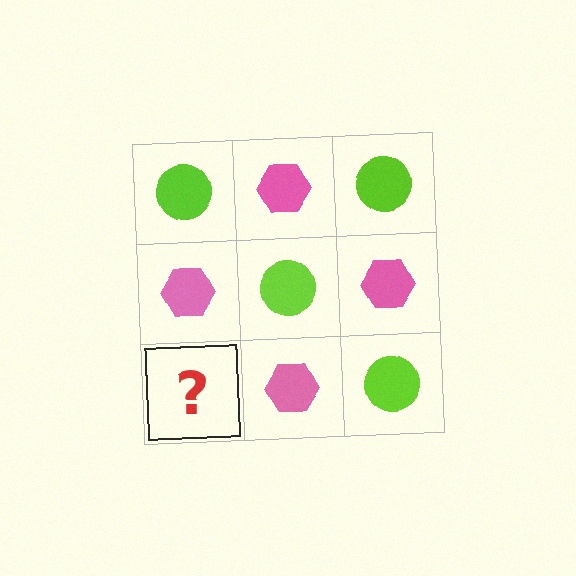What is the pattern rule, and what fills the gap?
The rule is that it alternates lime circle and pink hexagon in a checkerboard pattern. The gap should be filled with a lime circle.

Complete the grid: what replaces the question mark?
The question mark should be replaced with a lime circle.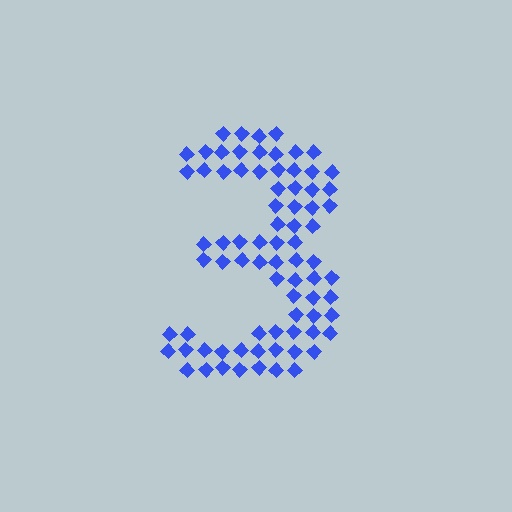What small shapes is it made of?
It is made of small diamonds.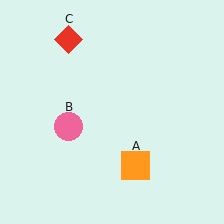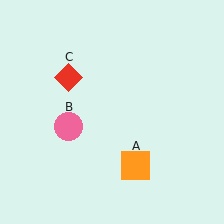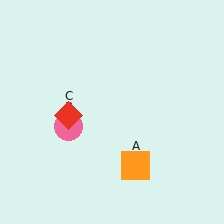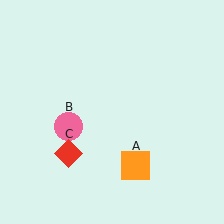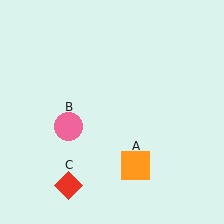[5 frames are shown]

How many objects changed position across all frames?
1 object changed position: red diamond (object C).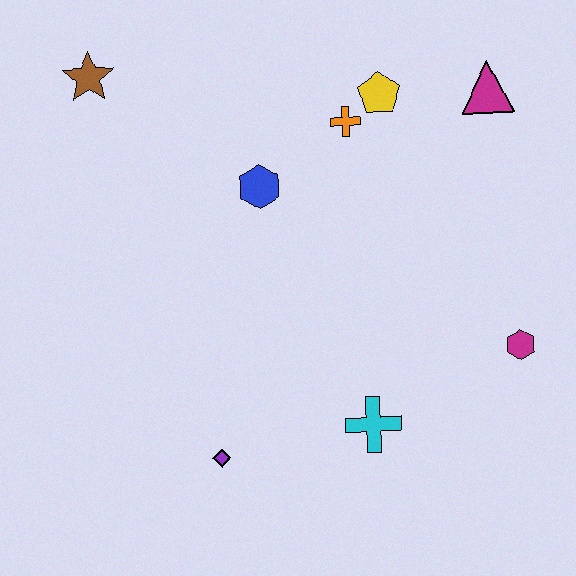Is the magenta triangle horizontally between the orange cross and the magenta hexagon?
Yes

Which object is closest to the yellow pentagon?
The orange cross is closest to the yellow pentagon.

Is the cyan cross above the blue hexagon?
No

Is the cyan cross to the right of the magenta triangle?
No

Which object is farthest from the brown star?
The magenta hexagon is farthest from the brown star.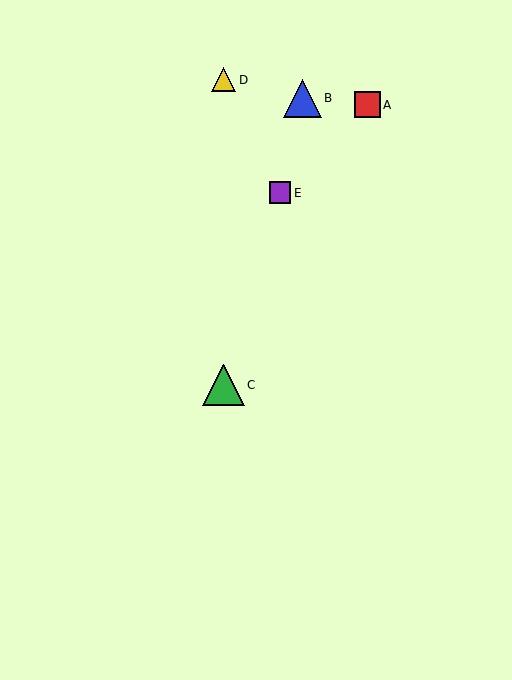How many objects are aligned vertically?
2 objects (C, D) are aligned vertically.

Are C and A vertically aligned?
No, C is at x≈224 and A is at x≈367.